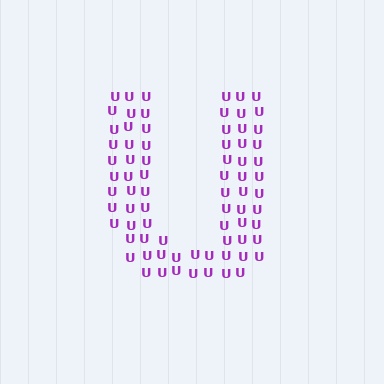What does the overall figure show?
The overall figure shows the letter U.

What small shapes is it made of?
It is made of small letter U's.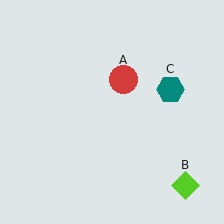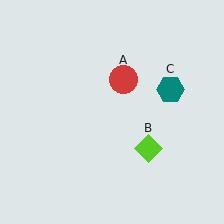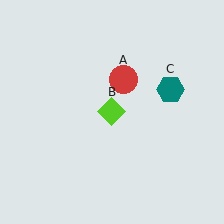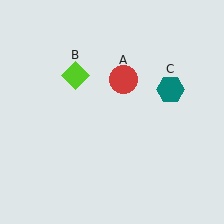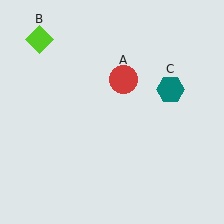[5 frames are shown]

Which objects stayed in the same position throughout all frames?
Red circle (object A) and teal hexagon (object C) remained stationary.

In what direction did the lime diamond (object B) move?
The lime diamond (object B) moved up and to the left.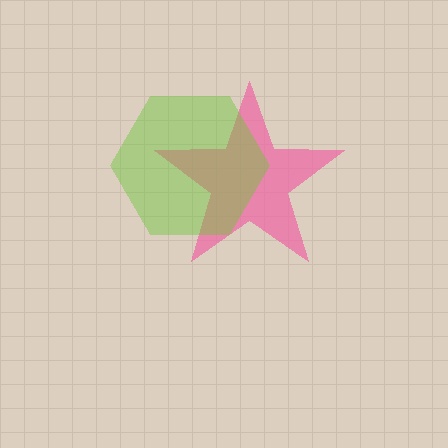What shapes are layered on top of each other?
The layered shapes are: a pink star, a lime hexagon.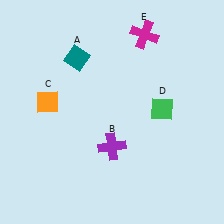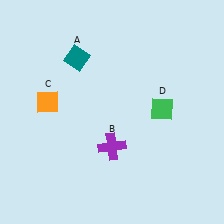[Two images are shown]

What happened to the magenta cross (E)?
The magenta cross (E) was removed in Image 2. It was in the top-right area of Image 1.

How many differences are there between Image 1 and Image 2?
There is 1 difference between the two images.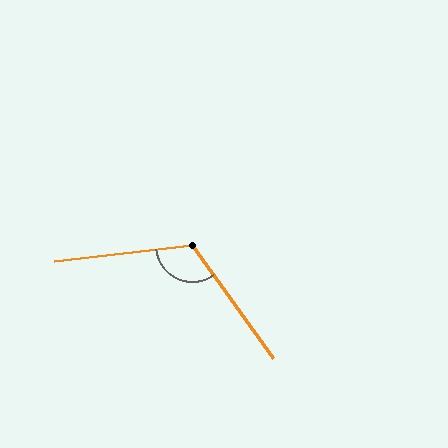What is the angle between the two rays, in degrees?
Approximately 119 degrees.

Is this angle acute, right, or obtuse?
It is obtuse.